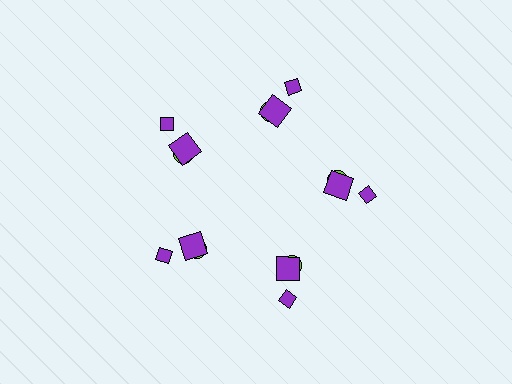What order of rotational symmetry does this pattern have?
This pattern has 5-fold rotational symmetry.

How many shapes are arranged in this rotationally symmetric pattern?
There are 15 shapes, arranged in 5 groups of 3.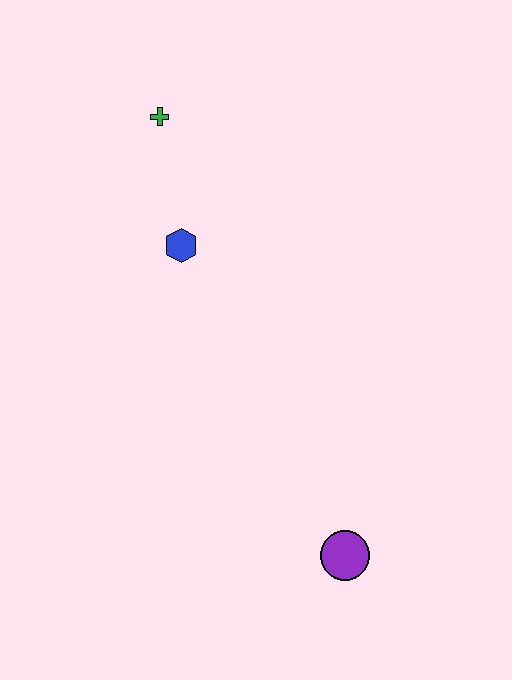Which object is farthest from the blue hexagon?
The purple circle is farthest from the blue hexagon.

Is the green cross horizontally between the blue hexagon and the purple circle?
No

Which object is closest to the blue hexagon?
The green cross is closest to the blue hexagon.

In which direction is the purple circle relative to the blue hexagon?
The purple circle is below the blue hexagon.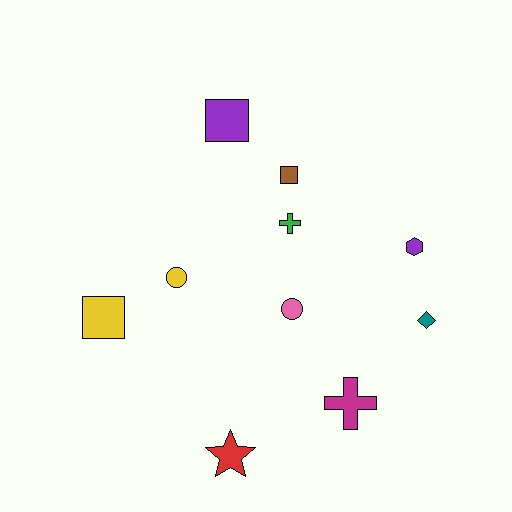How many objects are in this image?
There are 10 objects.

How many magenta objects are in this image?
There is 1 magenta object.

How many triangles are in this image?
There are no triangles.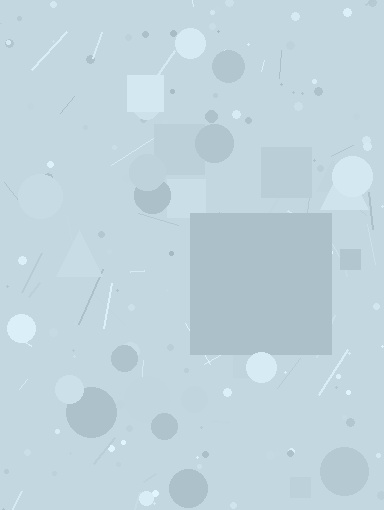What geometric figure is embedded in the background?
A square is embedded in the background.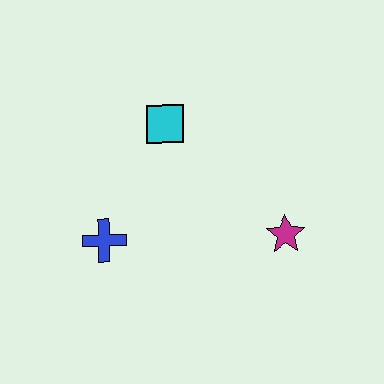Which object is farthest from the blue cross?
The magenta star is farthest from the blue cross.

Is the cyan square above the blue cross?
Yes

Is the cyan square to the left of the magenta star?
Yes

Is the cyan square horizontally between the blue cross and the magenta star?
Yes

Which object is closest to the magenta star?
The cyan square is closest to the magenta star.